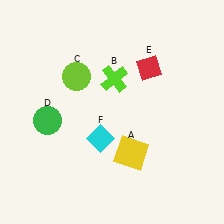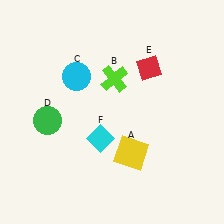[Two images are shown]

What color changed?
The circle (C) changed from lime in Image 1 to cyan in Image 2.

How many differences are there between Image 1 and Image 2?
There is 1 difference between the two images.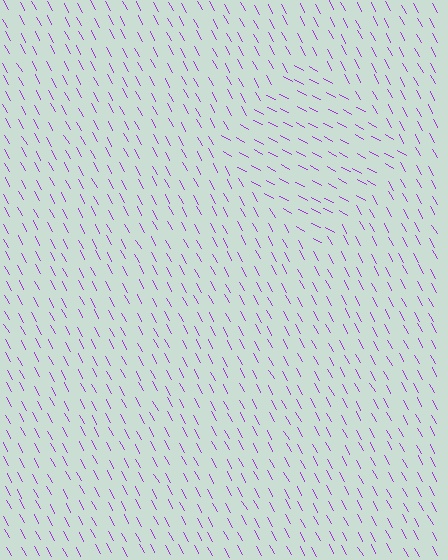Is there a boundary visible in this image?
Yes, there is a texture boundary formed by a change in line orientation.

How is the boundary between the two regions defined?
The boundary is defined purely by a change in line orientation (approximately 34 degrees difference). All lines are the same color and thickness.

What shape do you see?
I see a diamond.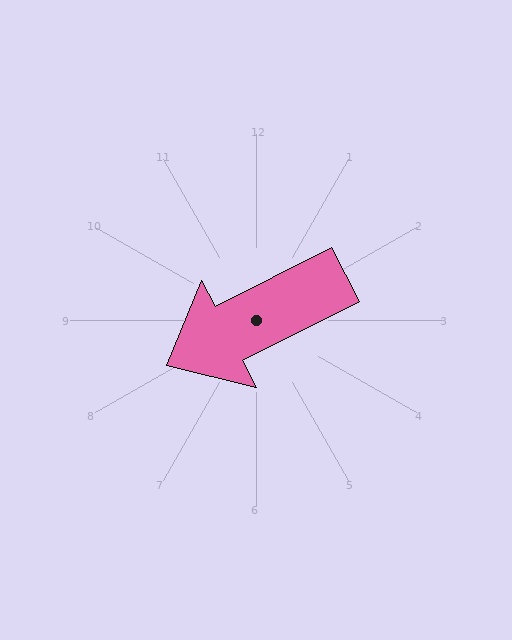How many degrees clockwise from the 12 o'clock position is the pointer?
Approximately 243 degrees.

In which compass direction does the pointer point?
Southwest.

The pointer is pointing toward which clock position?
Roughly 8 o'clock.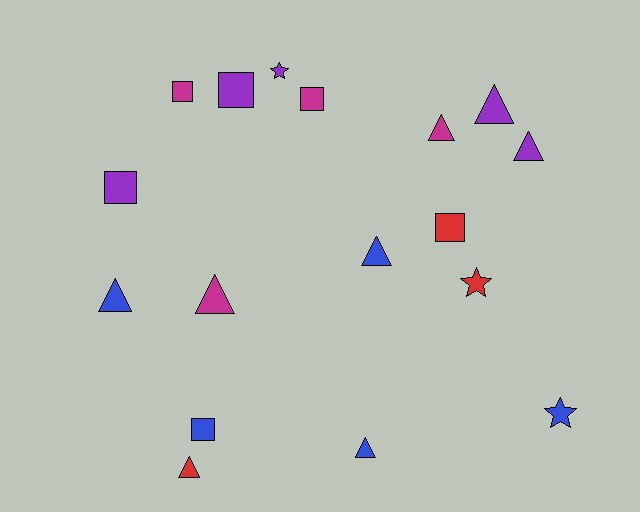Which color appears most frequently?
Purple, with 5 objects.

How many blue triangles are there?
There are 3 blue triangles.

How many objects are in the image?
There are 17 objects.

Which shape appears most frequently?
Triangle, with 8 objects.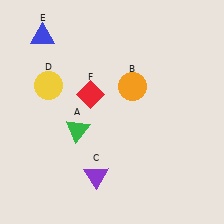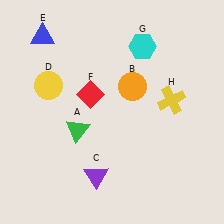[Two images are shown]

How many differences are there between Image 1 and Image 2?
There are 2 differences between the two images.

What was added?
A cyan hexagon (G), a yellow cross (H) were added in Image 2.